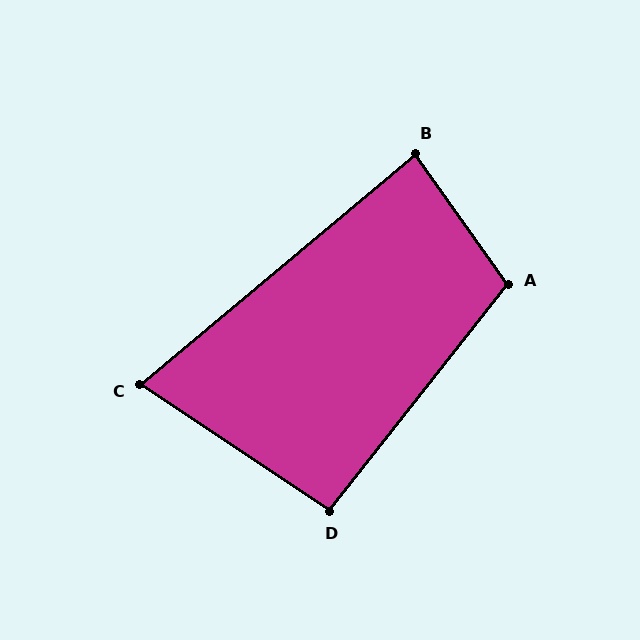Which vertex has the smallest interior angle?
C, at approximately 74 degrees.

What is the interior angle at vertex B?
Approximately 85 degrees (approximately right).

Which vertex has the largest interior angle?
A, at approximately 106 degrees.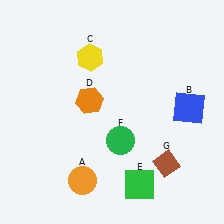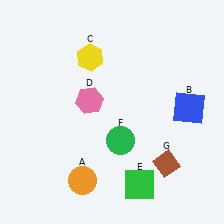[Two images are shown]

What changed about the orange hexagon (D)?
In Image 1, D is orange. In Image 2, it changed to pink.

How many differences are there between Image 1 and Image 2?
There is 1 difference between the two images.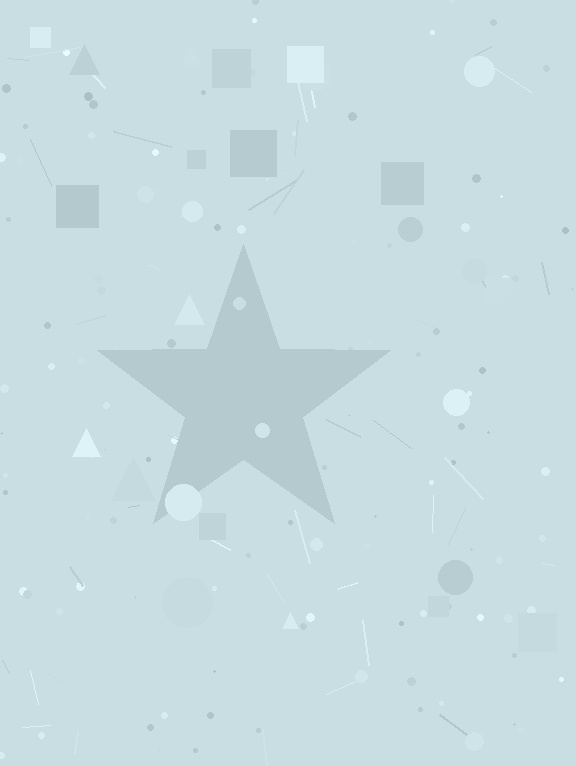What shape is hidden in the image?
A star is hidden in the image.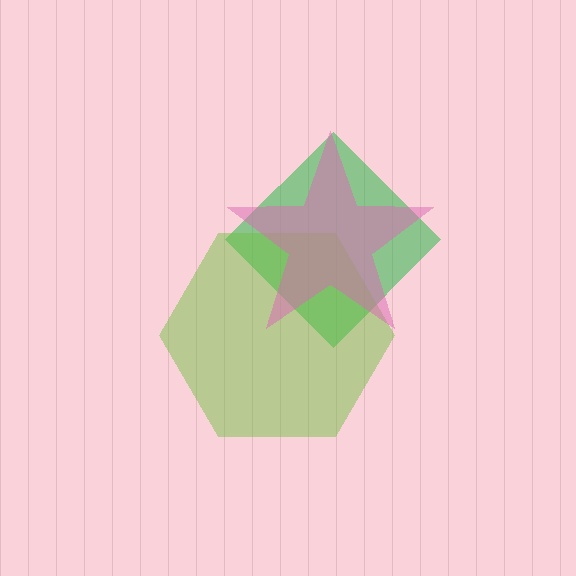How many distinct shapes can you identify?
There are 3 distinct shapes: a green diamond, a lime hexagon, a pink star.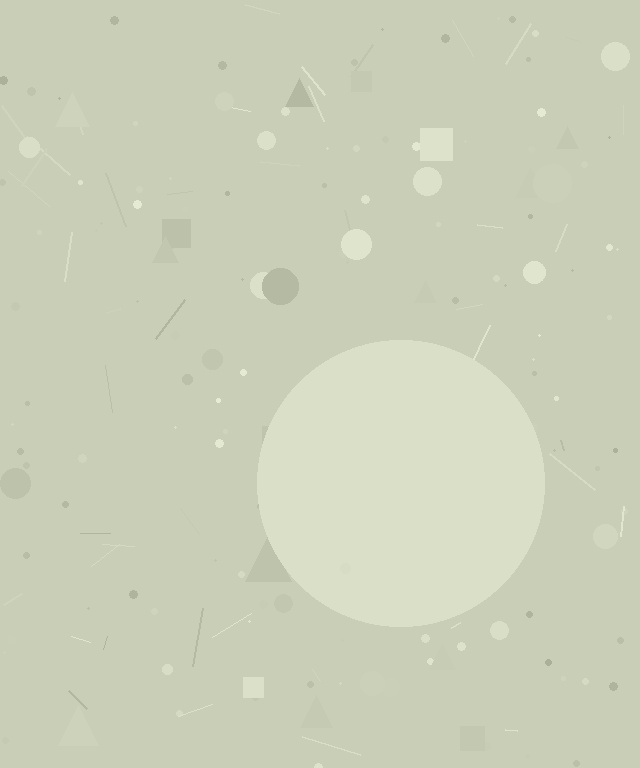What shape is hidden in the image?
A circle is hidden in the image.